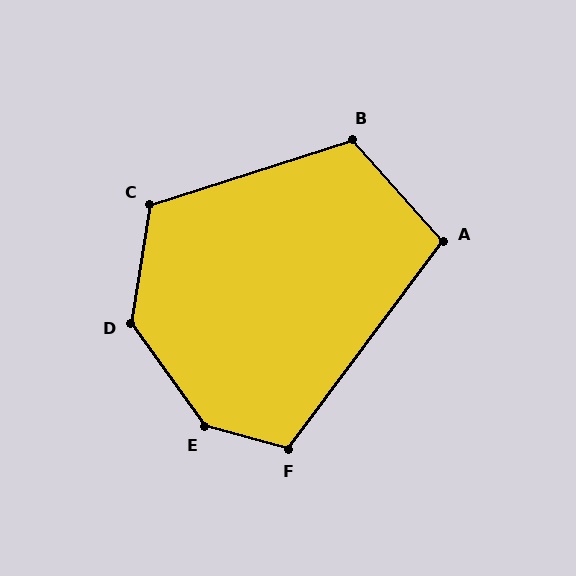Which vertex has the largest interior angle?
E, at approximately 141 degrees.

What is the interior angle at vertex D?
Approximately 135 degrees (obtuse).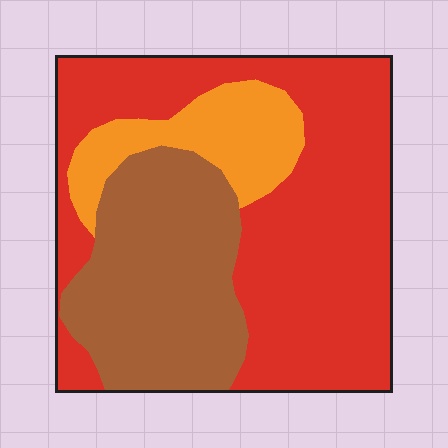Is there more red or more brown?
Red.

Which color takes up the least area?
Orange, at roughly 15%.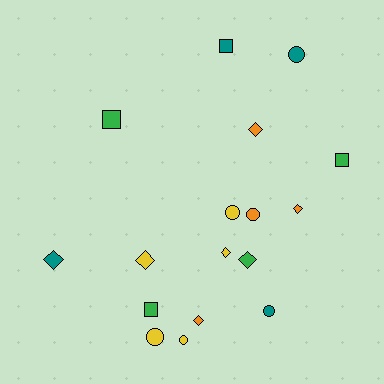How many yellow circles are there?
There are 3 yellow circles.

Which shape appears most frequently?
Diamond, with 7 objects.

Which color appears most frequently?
Yellow, with 5 objects.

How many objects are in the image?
There are 17 objects.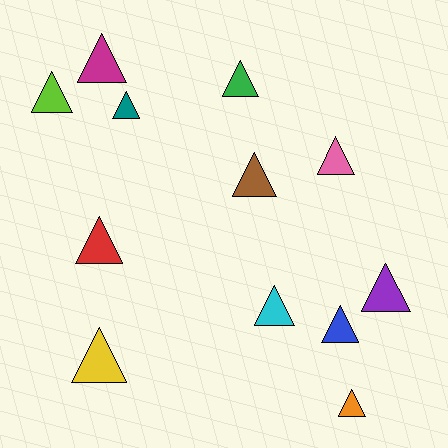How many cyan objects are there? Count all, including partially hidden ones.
There is 1 cyan object.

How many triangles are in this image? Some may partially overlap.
There are 12 triangles.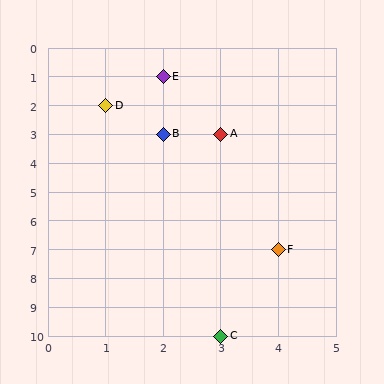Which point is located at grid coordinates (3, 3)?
Point A is at (3, 3).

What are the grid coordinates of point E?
Point E is at grid coordinates (2, 1).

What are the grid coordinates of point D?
Point D is at grid coordinates (1, 2).